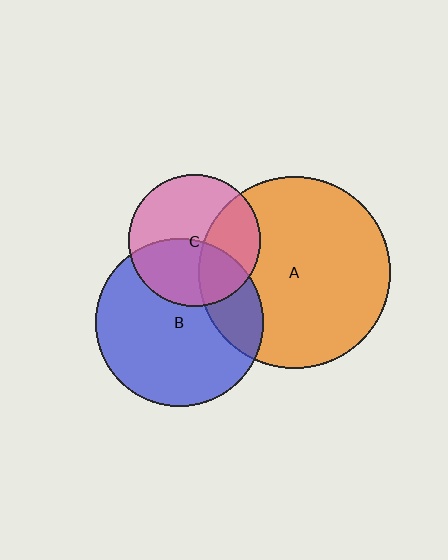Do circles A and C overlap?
Yes.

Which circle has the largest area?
Circle A (orange).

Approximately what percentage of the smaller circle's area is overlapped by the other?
Approximately 35%.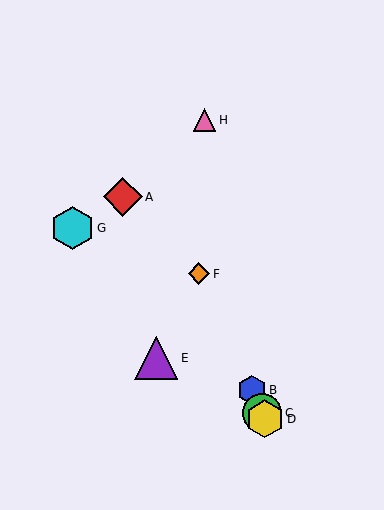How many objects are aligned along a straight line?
4 objects (B, C, D, F) are aligned along a straight line.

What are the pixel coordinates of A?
Object A is at (123, 197).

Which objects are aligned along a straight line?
Objects B, C, D, F are aligned along a straight line.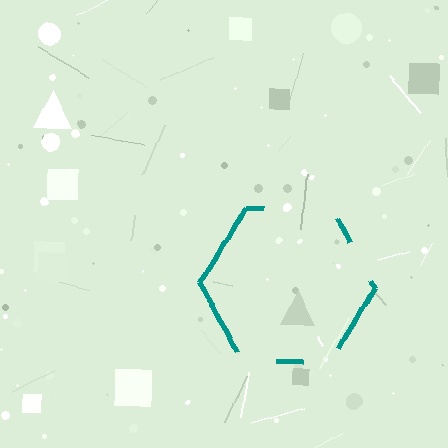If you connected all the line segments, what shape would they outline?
They would outline a hexagon.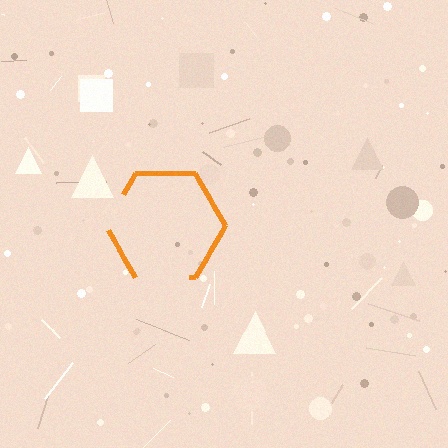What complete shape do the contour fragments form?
The contour fragments form a hexagon.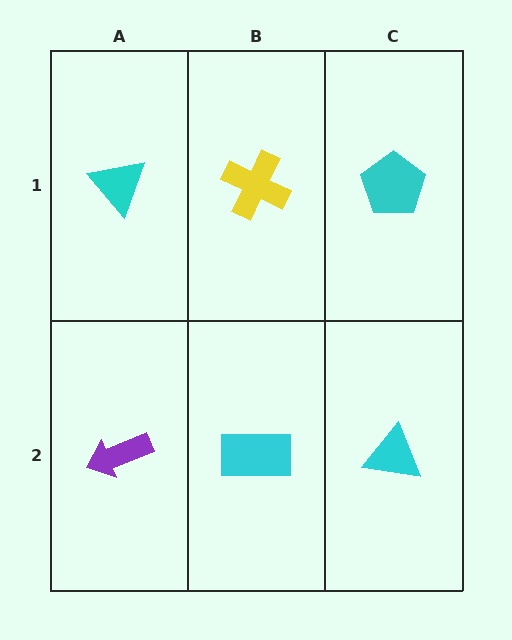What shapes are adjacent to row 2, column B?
A yellow cross (row 1, column B), a purple arrow (row 2, column A), a cyan triangle (row 2, column C).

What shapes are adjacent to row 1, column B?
A cyan rectangle (row 2, column B), a cyan triangle (row 1, column A), a cyan pentagon (row 1, column C).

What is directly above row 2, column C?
A cyan pentagon.